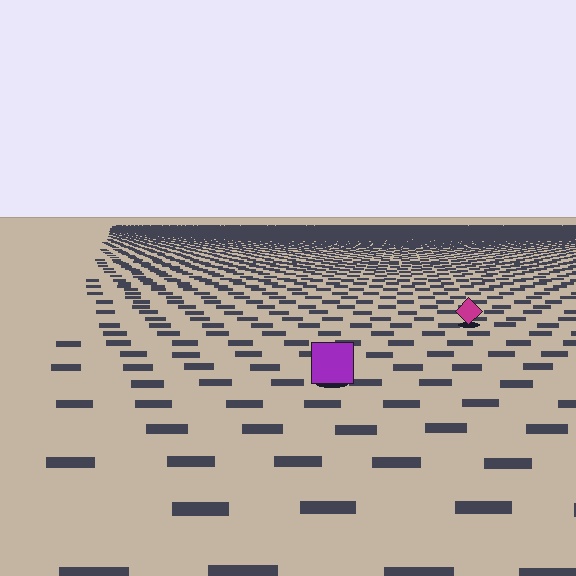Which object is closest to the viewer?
The purple square is closest. The texture marks near it are larger and more spread out.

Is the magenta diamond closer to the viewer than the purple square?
No. The purple square is closer — you can tell from the texture gradient: the ground texture is coarser near it.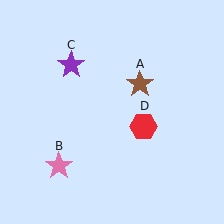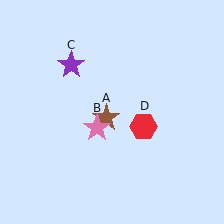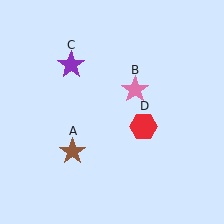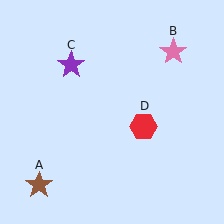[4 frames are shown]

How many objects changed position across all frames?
2 objects changed position: brown star (object A), pink star (object B).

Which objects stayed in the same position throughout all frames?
Purple star (object C) and red hexagon (object D) remained stationary.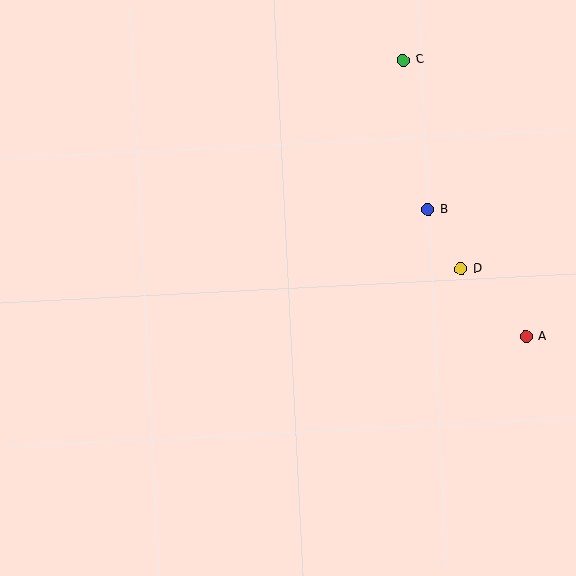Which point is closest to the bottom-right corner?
Point A is closest to the bottom-right corner.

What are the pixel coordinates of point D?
Point D is at (461, 269).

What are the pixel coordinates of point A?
Point A is at (526, 337).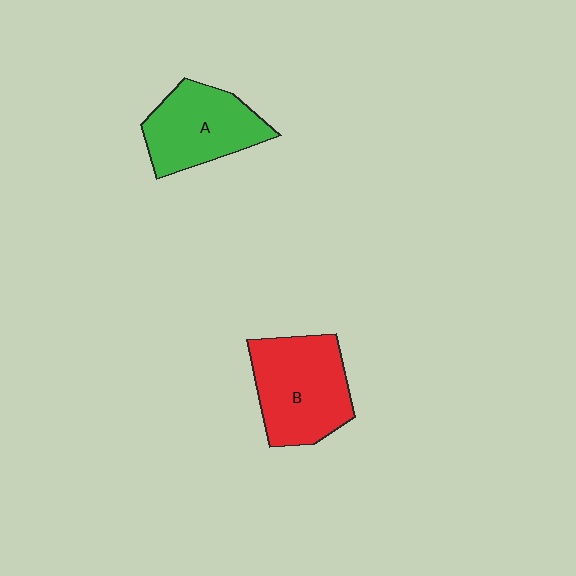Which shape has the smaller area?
Shape A (green).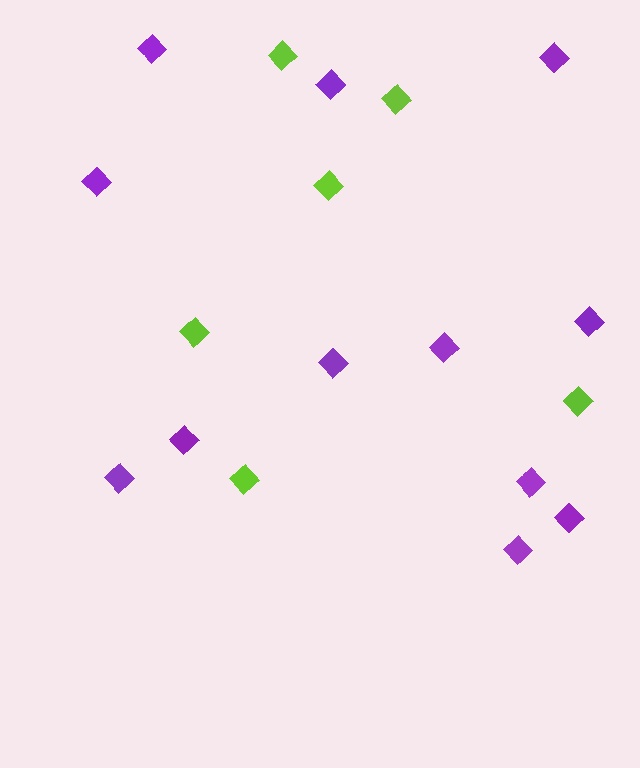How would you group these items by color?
There are 2 groups: one group of lime diamonds (6) and one group of purple diamonds (12).